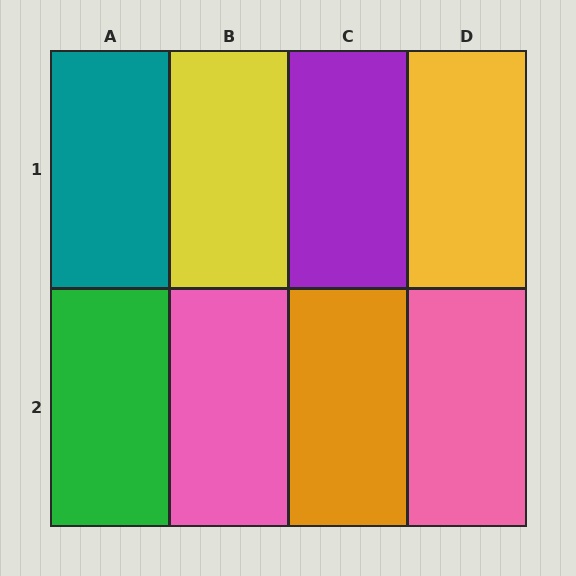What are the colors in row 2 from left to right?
Green, pink, orange, pink.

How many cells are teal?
1 cell is teal.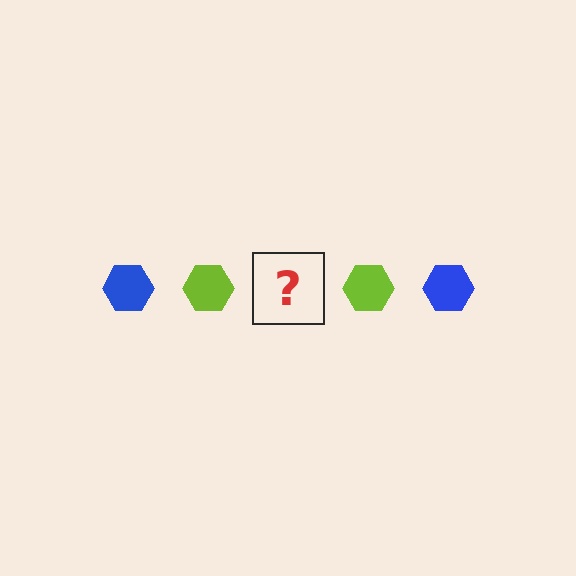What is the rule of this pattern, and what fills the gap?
The rule is that the pattern cycles through blue, lime hexagons. The gap should be filled with a blue hexagon.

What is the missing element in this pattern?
The missing element is a blue hexagon.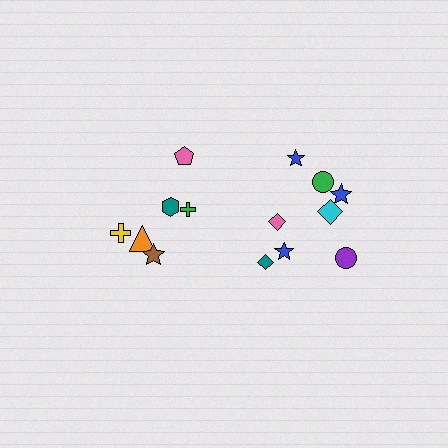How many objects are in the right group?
There are 8 objects.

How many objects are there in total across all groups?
There are 14 objects.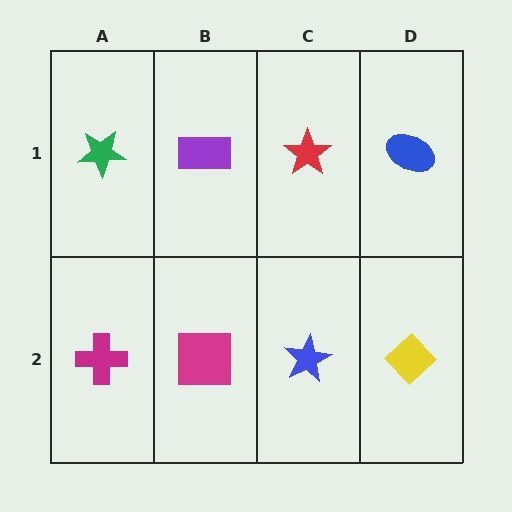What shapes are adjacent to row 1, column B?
A magenta square (row 2, column B), a green star (row 1, column A), a red star (row 1, column C).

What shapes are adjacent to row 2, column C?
A red star (row 1, column C), a magenta square (row 2, column B), a yellow diamond (row 2, column D).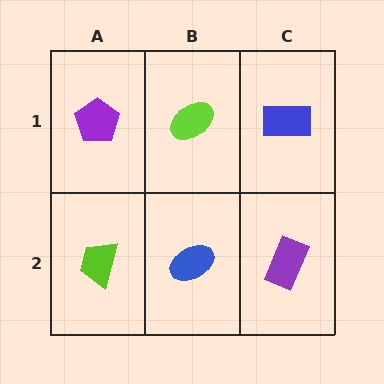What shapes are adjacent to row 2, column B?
A lime ellipse (row 1, column B), a lime trapezoid (row 2, column A), a purple rectangle (row 2, column C).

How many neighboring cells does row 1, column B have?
3.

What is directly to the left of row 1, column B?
A purple pentagon.